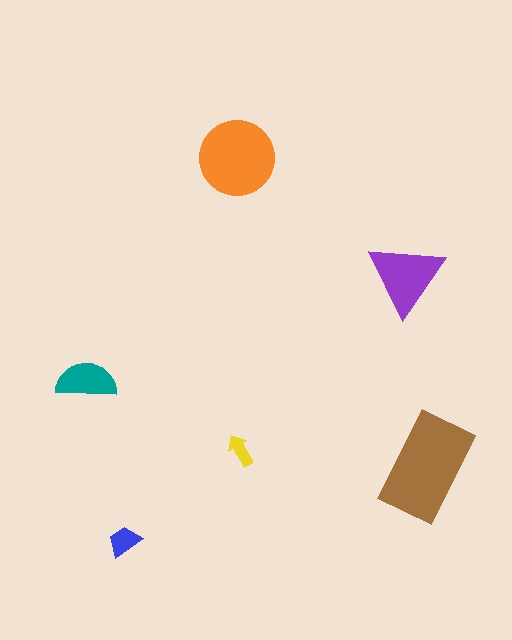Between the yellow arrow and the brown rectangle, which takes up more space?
The brown rectangle.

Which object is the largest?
The brown rectangle.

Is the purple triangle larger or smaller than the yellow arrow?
Larger.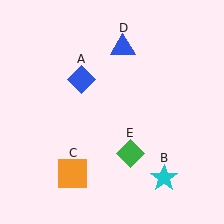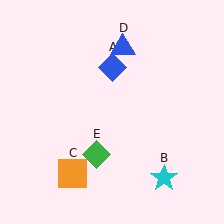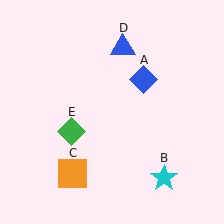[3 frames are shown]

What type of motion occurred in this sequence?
The blue diamond (object A), green diamond (object E) rotated clockwise around the center of the scene.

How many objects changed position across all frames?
2 objects changed position: blue diamond (object A), green diamond (object E).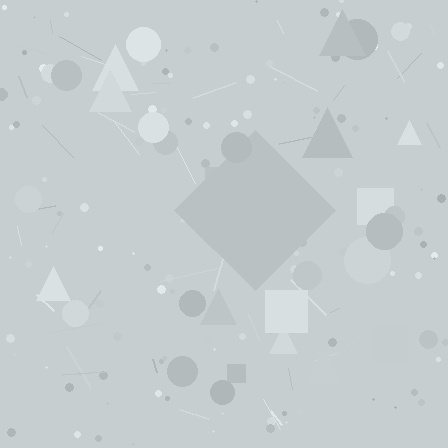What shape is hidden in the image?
A diamond is hidden in the image.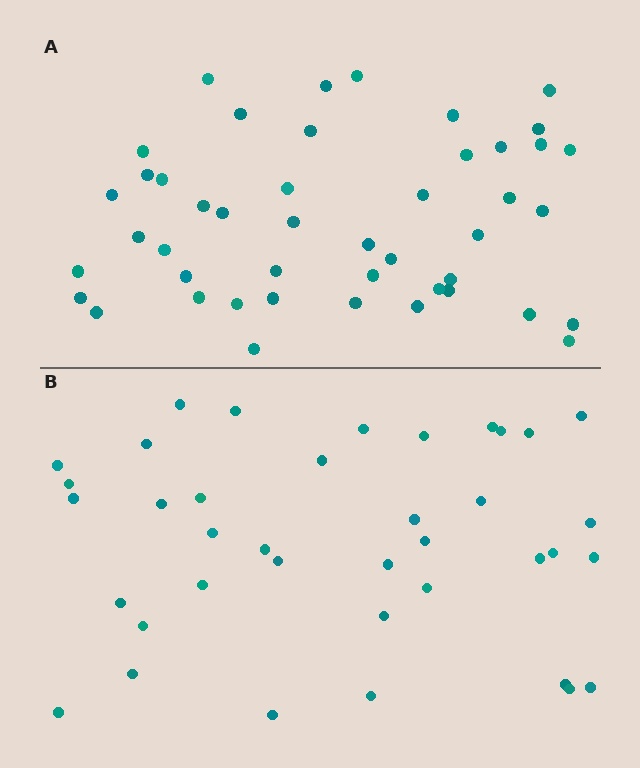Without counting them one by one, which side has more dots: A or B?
Region A (the top region) has more dots.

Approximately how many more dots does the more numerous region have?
Region A has roughly 8 or so more dots than region B.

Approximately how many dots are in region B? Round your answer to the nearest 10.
About 40 dots. (The exact count is 38, which rounds to 40.)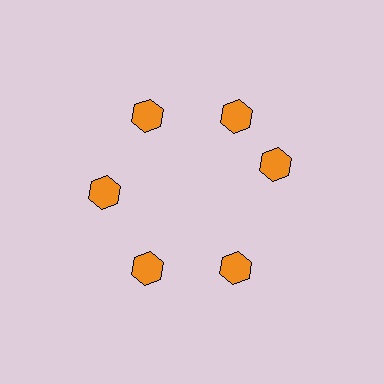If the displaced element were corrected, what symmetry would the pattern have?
It would have 6-fold rotational symmetry — the pattern would map onto itself every 60 degrees.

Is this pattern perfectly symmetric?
No. The 6 orange hexagons are arranged in a ring, but one element near the 3 o'clock position is rotated out of alignment along the ring, breaking the 6-fold rotational symmetry.